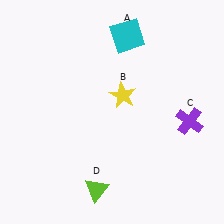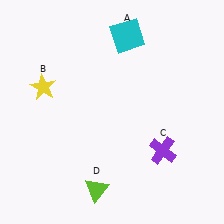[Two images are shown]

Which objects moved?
The objects that moved are: the yellow star (B), the purple cross (C).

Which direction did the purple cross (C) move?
The purple cross (C) moved down.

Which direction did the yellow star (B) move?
The yellow star (B) moved left.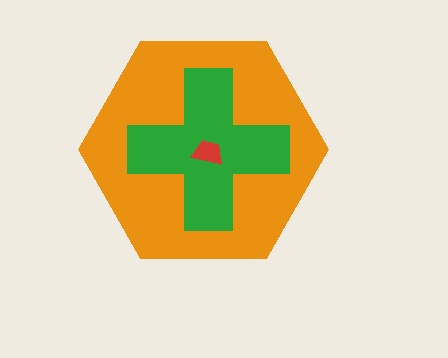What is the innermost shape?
The red trapezoid.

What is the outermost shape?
The orange hexagon.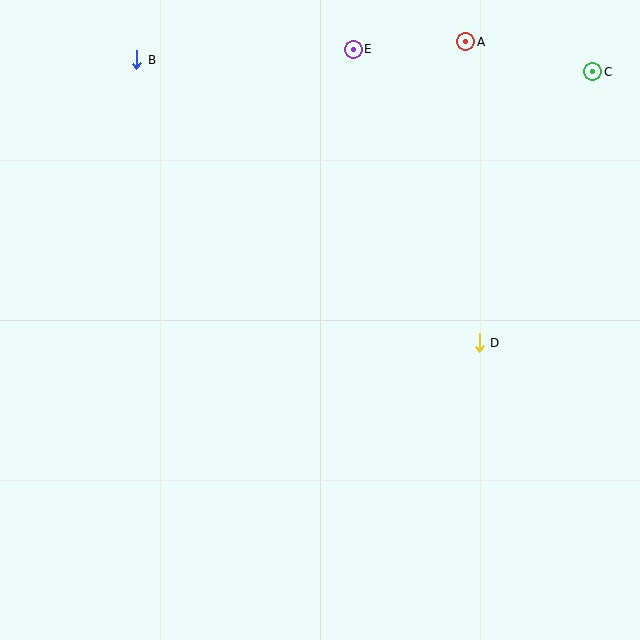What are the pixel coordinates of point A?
Point A is at (466, 42).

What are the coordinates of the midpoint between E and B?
The midpoint between E and B is at (245, 54).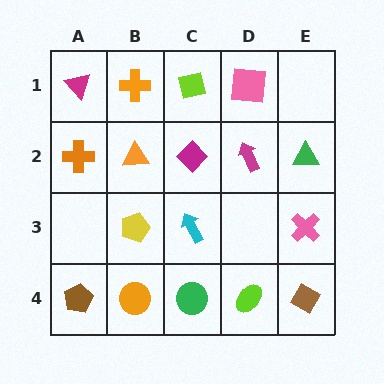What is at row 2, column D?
A magenta arrow.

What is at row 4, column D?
A lime ellipse.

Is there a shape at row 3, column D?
No, that cell is empty.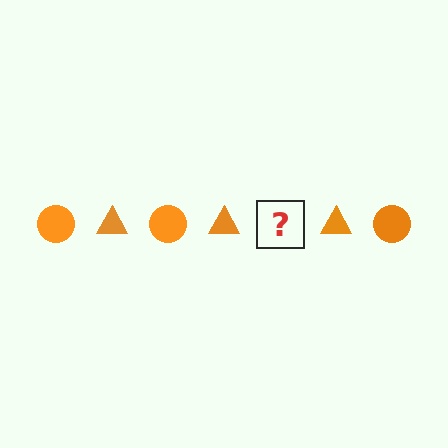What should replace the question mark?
The question mark should be replaced with an orange circle.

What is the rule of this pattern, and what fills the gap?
The rule is that the pattern cycles through circle, triangle shapes in orange. The gap should be filled with an orange circle.